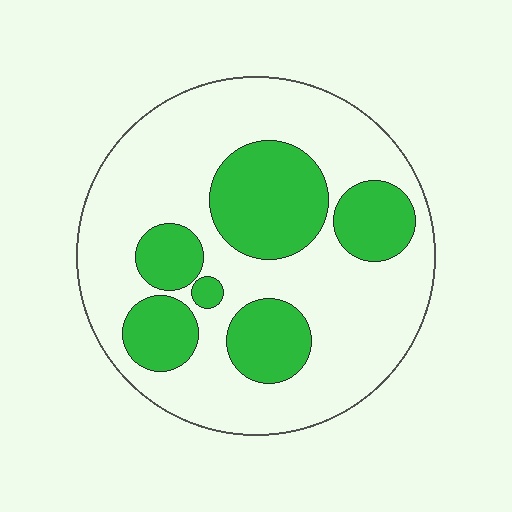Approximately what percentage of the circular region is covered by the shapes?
Approximately 30%.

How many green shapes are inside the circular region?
6.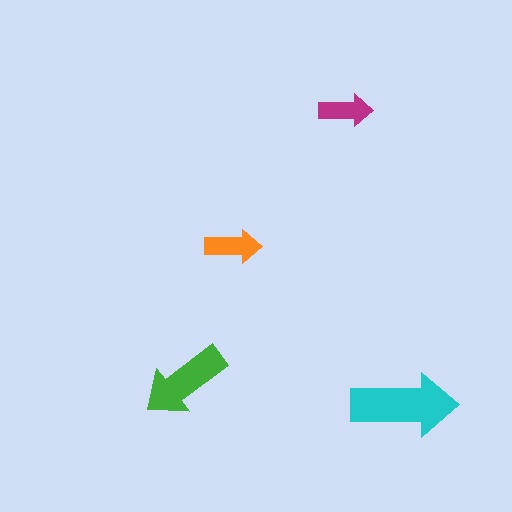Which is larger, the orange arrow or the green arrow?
The green one.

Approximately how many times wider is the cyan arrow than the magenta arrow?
About 2 times wider.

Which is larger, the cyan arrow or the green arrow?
The cyan one.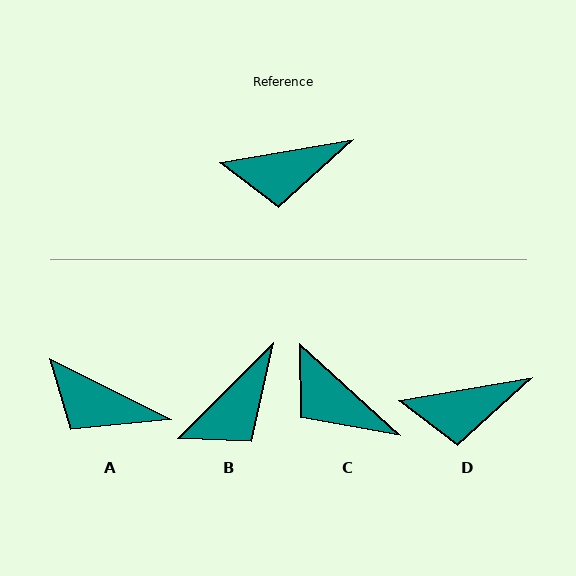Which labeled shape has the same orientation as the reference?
D.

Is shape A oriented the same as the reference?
No, it is off by about 36 degrees.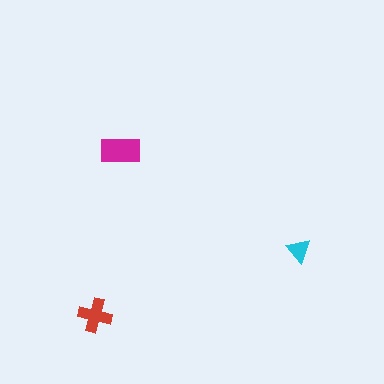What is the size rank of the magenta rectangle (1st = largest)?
1st.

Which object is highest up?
The magenta rectangle is topmost.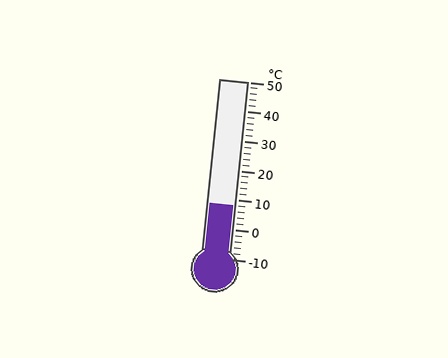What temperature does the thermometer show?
The thermometer shows approximately 8°C.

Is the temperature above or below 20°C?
The temperature is below 20°C.